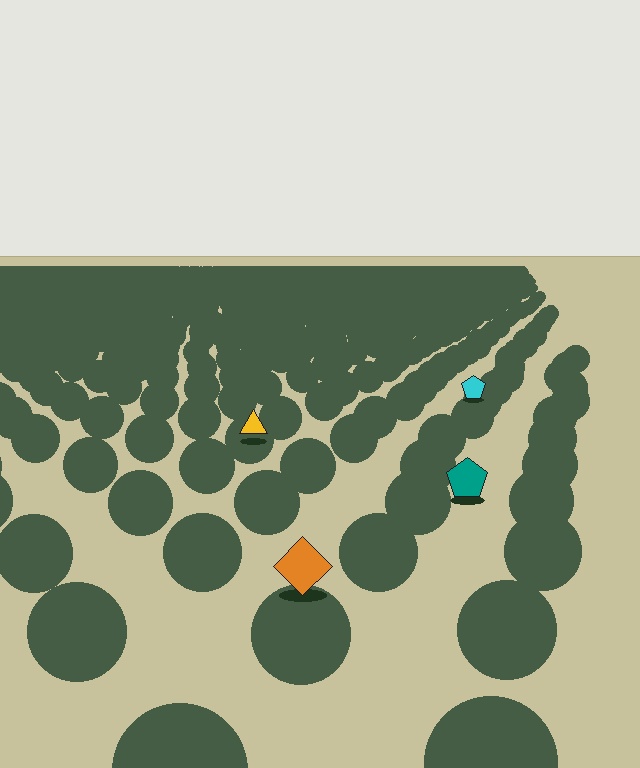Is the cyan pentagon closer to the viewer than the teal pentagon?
No. The teal pentagon is closer — you can tell from the texture gradient: the ground texture is coarser near it.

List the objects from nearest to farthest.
From nearest to farthest: the orange diamond, the teal pentagon, the yellow triangle, the cyan pentagon.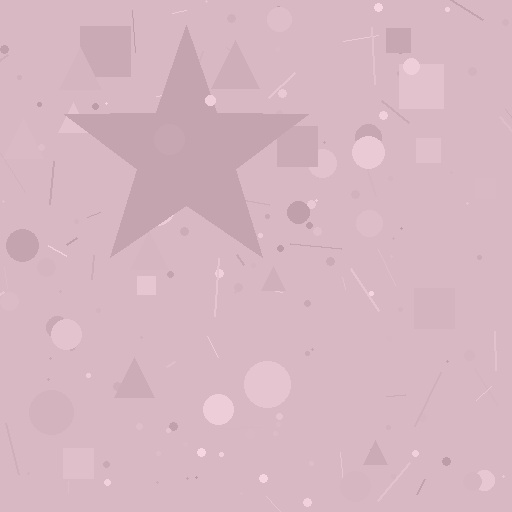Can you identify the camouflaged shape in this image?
The camouflaged shape is a star.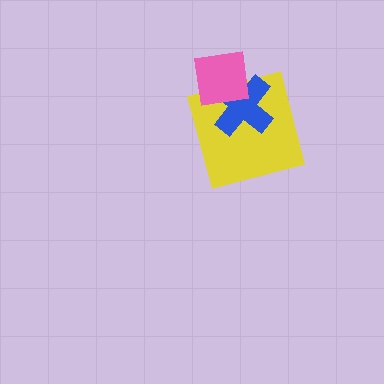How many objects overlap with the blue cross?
2 objects overlap with the blue cross.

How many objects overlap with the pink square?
2 objects overlap with the pink square.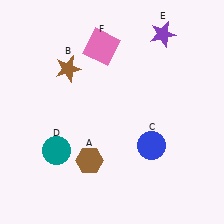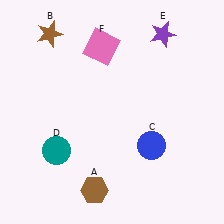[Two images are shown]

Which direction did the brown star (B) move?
The brown star (B) moved up.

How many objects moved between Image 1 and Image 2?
2 objects moved between the two images.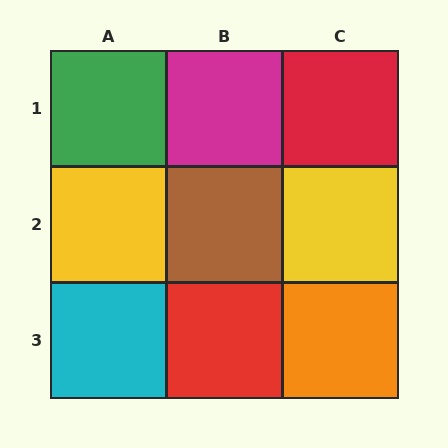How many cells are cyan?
1 cell is cyan.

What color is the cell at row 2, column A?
Yellow.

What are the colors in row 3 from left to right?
Cyan, red, orange.